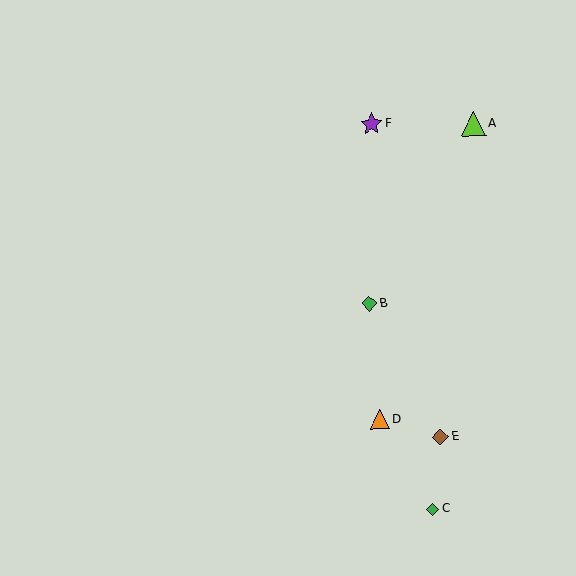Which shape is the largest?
The lime triangle (labeled A) is the largest.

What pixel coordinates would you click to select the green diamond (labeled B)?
Click at (369, 303) to select the green diamond B.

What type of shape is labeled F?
Shape F is a purple star.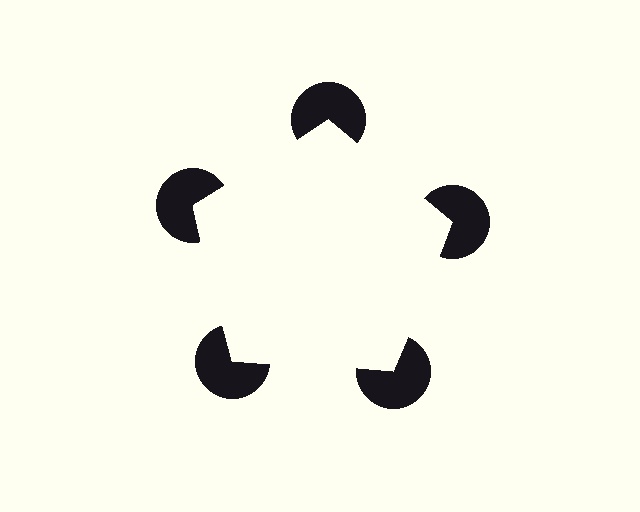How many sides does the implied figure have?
5 sides.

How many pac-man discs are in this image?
There are 5 — one at each vertex of the illusory pentagon.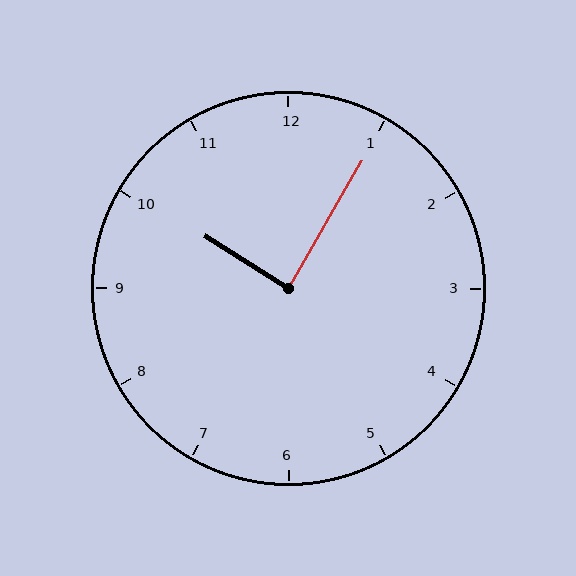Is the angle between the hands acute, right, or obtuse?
It is right.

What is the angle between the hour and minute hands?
Approximately 88 degrees.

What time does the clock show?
10:05.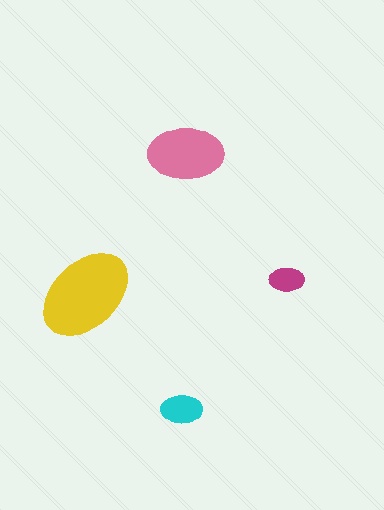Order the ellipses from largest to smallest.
the yellow one, the pink one, the cyan one, the magenta one.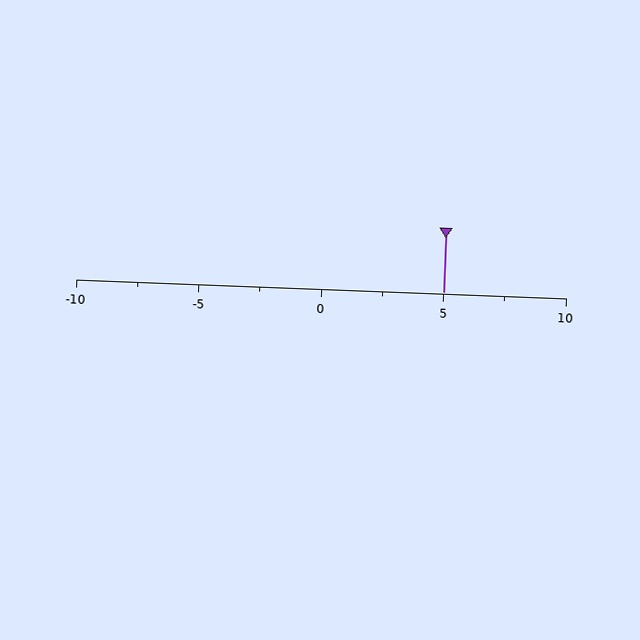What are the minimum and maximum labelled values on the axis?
The axis runs from -10 to 10.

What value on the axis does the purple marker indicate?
The marker indicates approximately 5.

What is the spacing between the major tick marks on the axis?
The major ticks are spaced 5 apart.